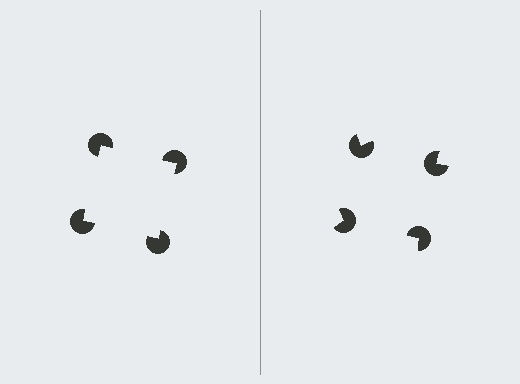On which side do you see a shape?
An illusory square appears on the left side. On the right side the wedge cuts are rotated, so no coherent shape forms.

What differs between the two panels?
The pac-man discs are positioned identically on both sides; only the wedge orientations differ. On the left they align to a square; on the right they are misaligned.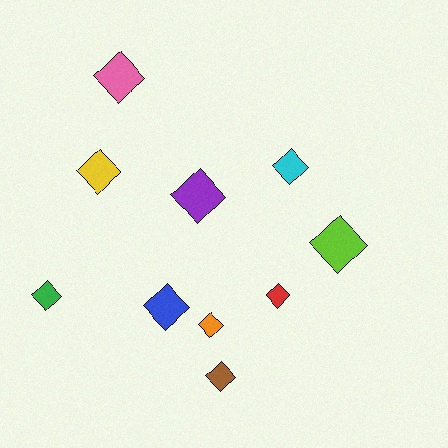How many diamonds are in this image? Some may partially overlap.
There are 10 diamonds.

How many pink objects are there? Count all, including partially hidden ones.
There is 1 pink object.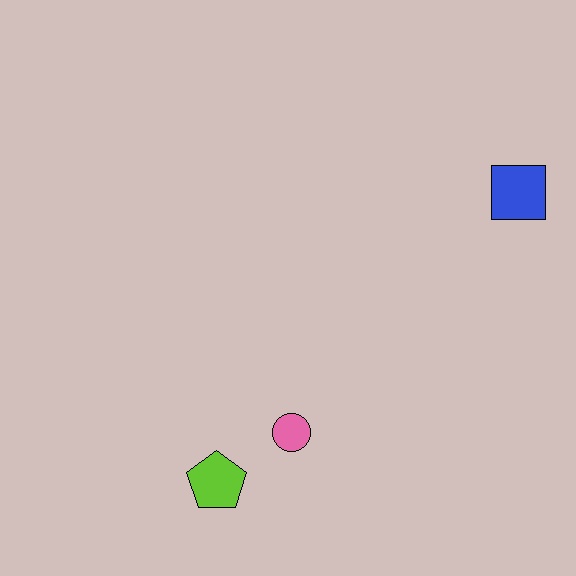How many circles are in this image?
There is 1 circle.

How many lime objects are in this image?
There is 1 lime object.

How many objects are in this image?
There are 3 objects.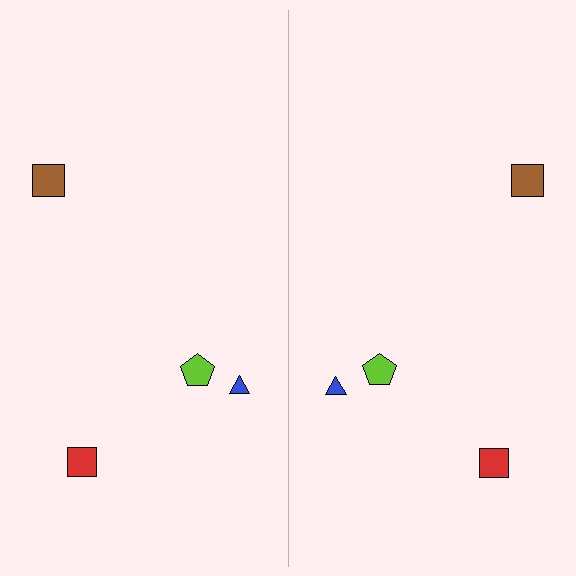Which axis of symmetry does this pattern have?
The pattern has a vertical axis of symmetry running through the center of the image.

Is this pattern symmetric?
Yes, this pattern has bilateral (reflection) symmetry.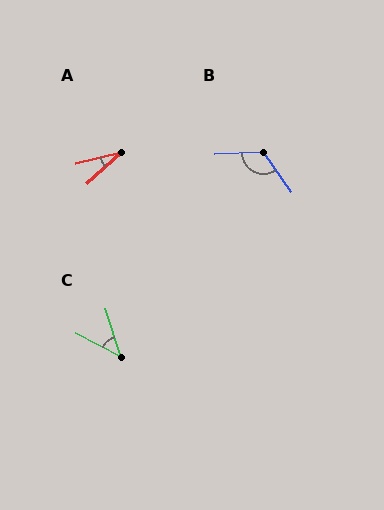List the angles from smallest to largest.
A (29°), C (44°), B (123°).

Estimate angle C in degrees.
Approximately 44 degrees.